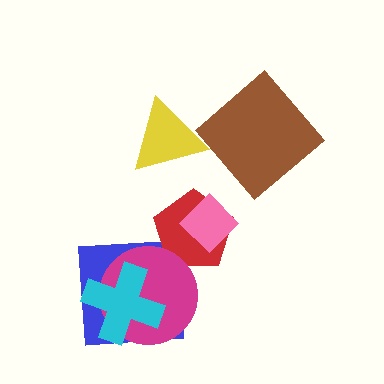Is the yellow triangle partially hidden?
No, no other shape covers it.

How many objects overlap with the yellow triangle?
0 objects overlap with the yellow triangle.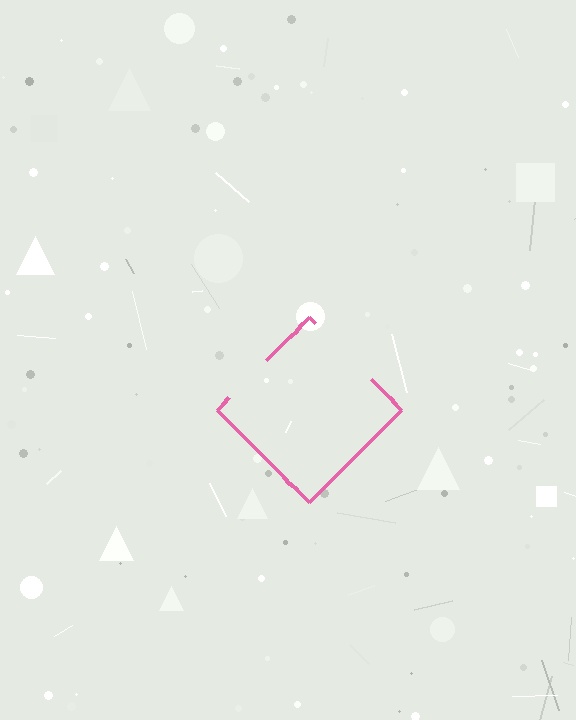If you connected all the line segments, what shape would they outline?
They would outline a diamond.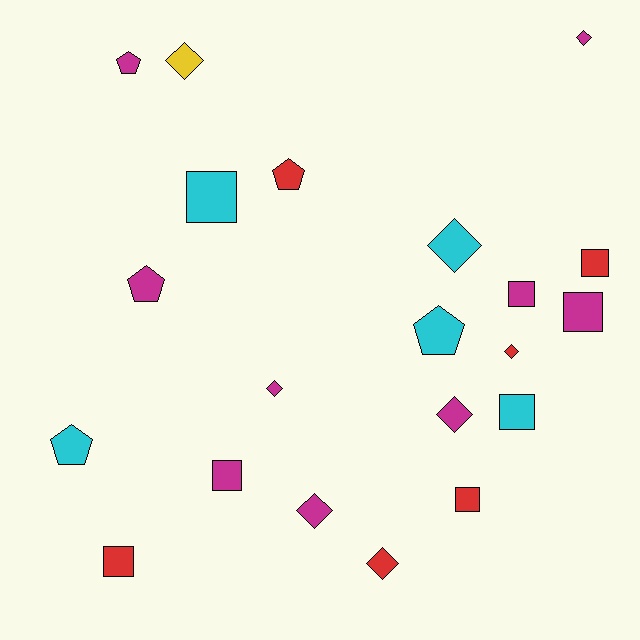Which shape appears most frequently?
Square, with 8 objects.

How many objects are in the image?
There are 21 objects.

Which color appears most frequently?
Magenta, with 9 objects.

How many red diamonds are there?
There are 2 red diamonds.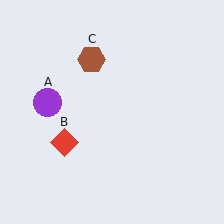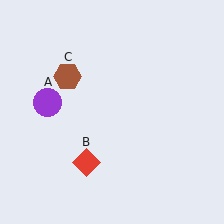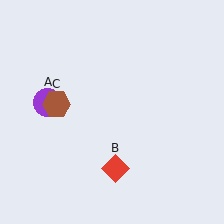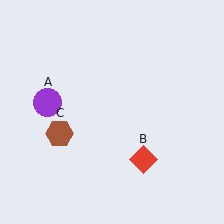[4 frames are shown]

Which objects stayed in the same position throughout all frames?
Purple circle (object A) remained stationary.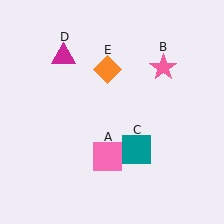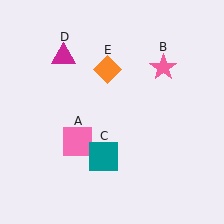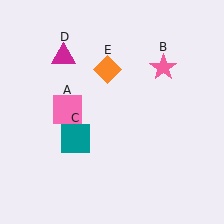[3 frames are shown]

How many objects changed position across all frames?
2 objects changed position: pink square (object A), teal square (object C).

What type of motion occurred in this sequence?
The pink square (object A), teal square (object C) rotated clockwise around the center of the scene.